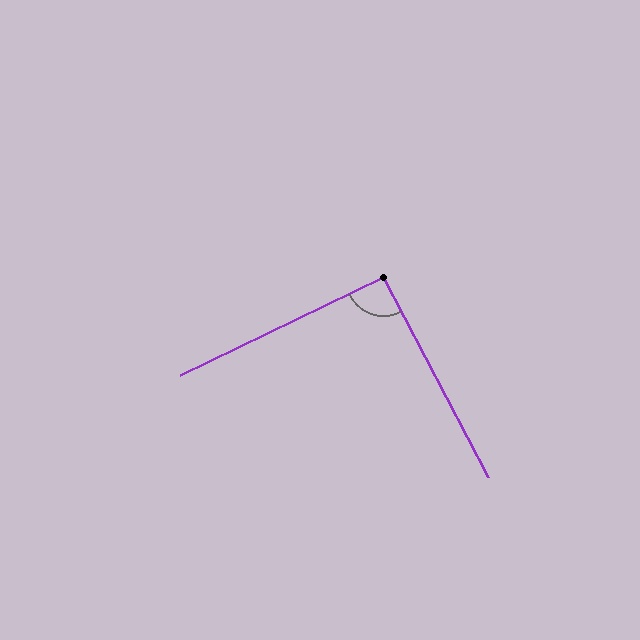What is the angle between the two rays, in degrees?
Approximately 92 degrees.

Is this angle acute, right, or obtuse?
It is approximately a right angle.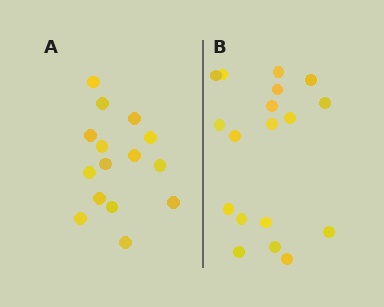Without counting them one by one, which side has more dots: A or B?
Region B (the right region) has more dots.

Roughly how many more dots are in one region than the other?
Region B has just a few more — roughly 2 or 3 more dots than region A.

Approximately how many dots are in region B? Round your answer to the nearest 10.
About 20 dots. (The exact count is 18, which rounds to 20.)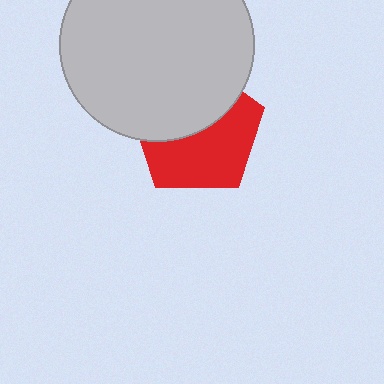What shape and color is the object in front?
The object in front is a light gray circle.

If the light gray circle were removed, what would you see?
You would see the complete red pentagon.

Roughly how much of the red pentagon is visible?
About half of it is visible (roughly 53%).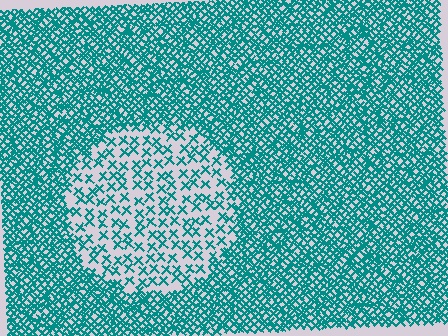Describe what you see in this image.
The image contains small teal elements arranged at two different densities. A circle-shaped region is visible where the elements are less densely packed than the surrounding area.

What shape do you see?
I see a circle.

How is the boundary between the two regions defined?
The boundary is defined by a change in element density (approximately 2.8x ratio). All elements are the same color, size, and shape.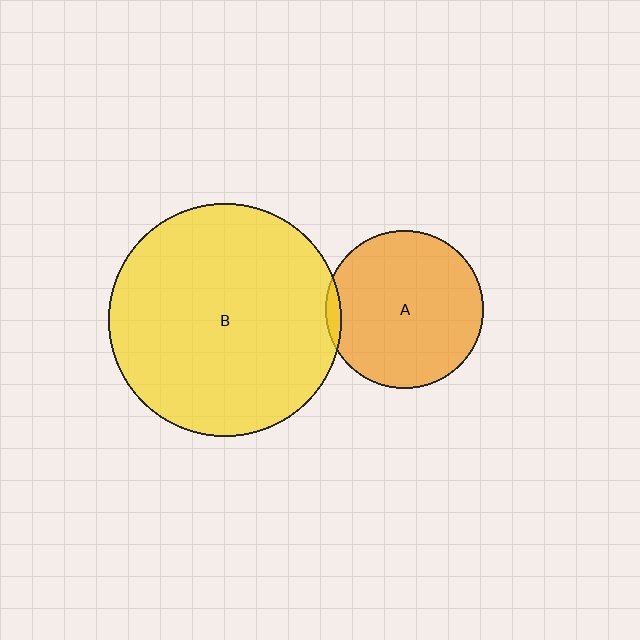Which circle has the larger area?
Circle B (yellow).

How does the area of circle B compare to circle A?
Approximately 2.2 times.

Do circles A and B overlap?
Yes.